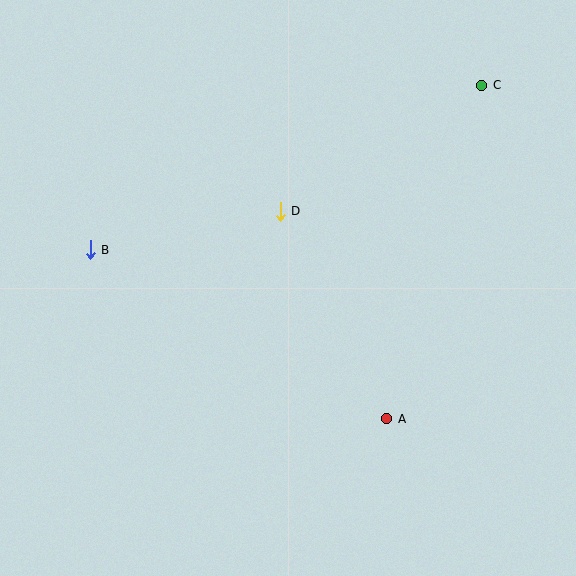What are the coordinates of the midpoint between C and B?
The midpoint between C and B is at (286, 168).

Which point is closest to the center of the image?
Point D at (280, 211) is closest to the center.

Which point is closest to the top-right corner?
Point C is closest to the top-right corner.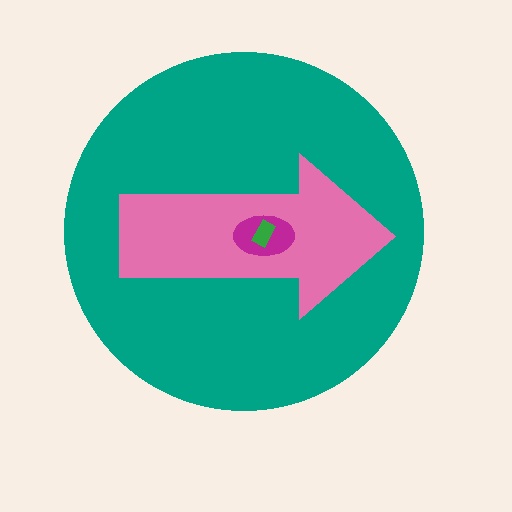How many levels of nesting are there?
4.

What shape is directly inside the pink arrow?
The magenta ellipse.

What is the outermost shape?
The teal circle.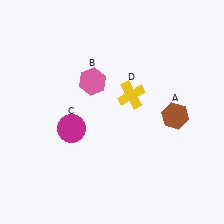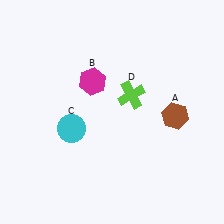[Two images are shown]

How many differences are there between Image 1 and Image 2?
There are 3 differences between the two images.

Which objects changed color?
B changed from pink to magenta. C changed from magenta to cyan. D changed from yellow to lime.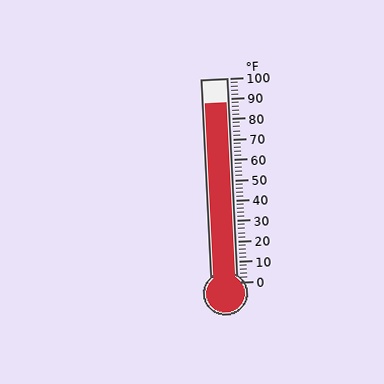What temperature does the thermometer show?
The thermometer shows approximately 88°F.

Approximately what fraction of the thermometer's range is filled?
The thermometer is filled to approximately 90% of its range.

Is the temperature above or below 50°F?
The temperature is above 50°F.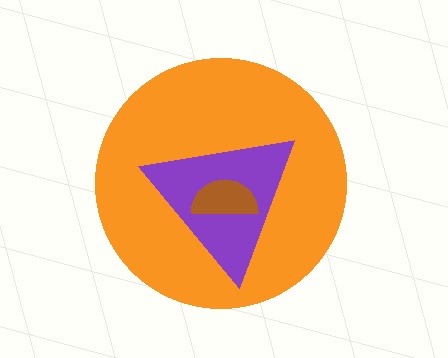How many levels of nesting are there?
3.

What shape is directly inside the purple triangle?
The brown semicircle.